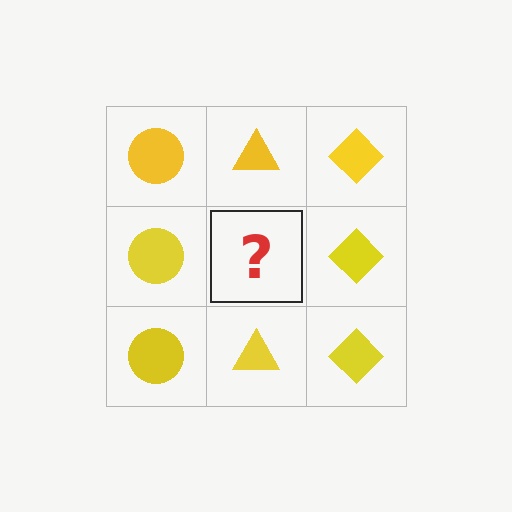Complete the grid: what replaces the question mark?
The question mark should be replaced with a yellow triangle.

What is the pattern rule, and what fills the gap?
The rule is that each column has a consistent shape. The gap should be filled with a yellow triangle.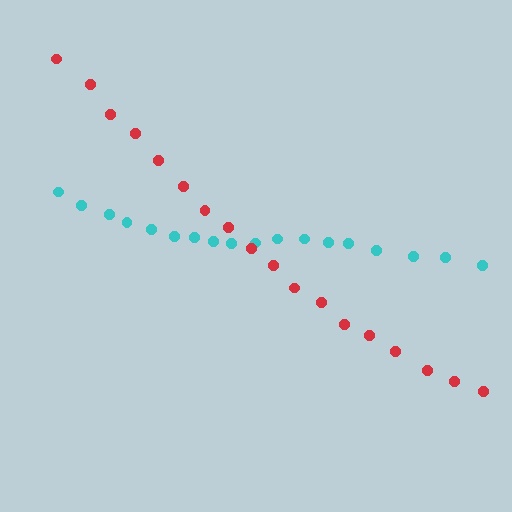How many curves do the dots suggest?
There are 2 distinct paths.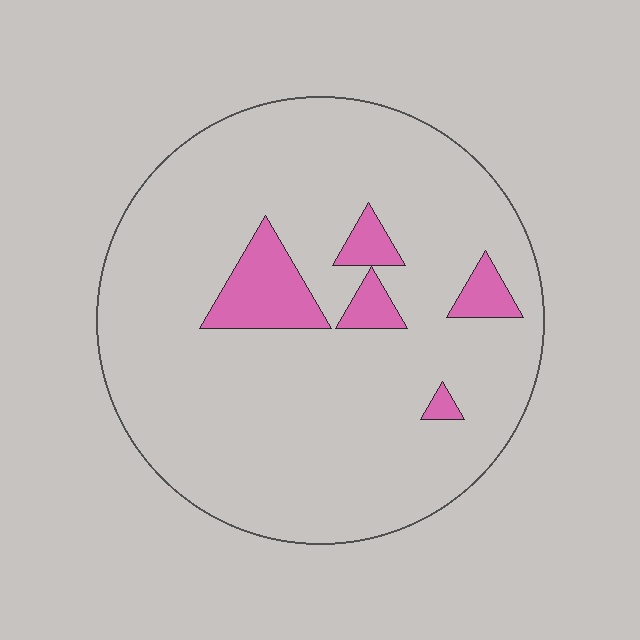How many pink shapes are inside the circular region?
5.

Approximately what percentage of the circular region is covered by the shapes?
Approximately 10%.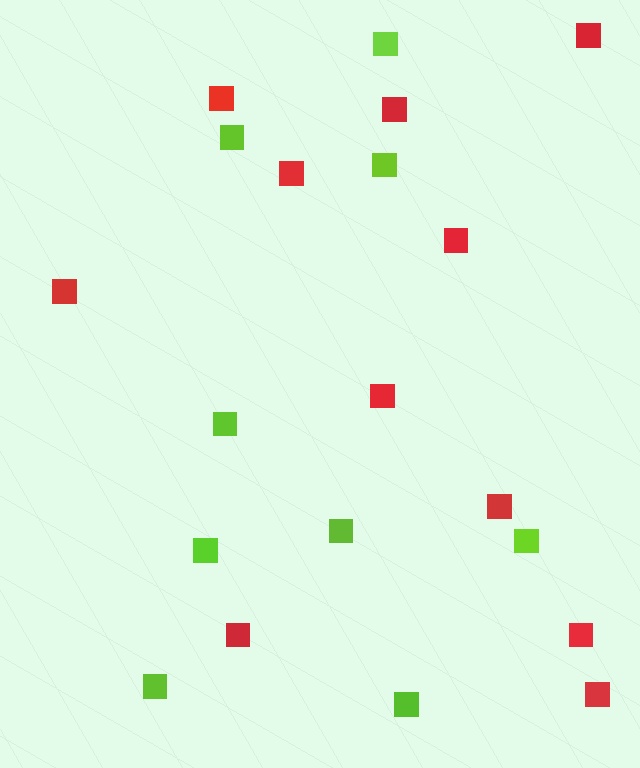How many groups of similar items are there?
There are 2 groups: one group of lime squares (9) and one group of red squares (11).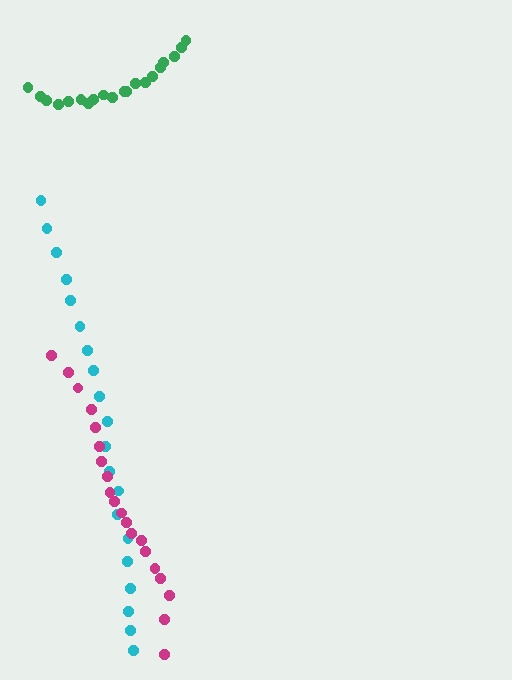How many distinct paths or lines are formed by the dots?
There are 3 distinct paths.